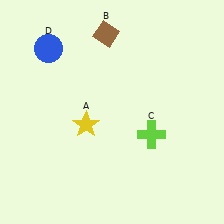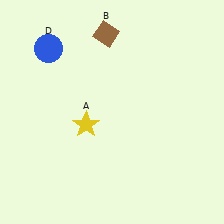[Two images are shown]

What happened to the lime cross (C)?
The lime cross (C) was removed in Image 2. It was in the bottom-right area of Image 1.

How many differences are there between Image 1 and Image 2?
There is 1 difference between the two images.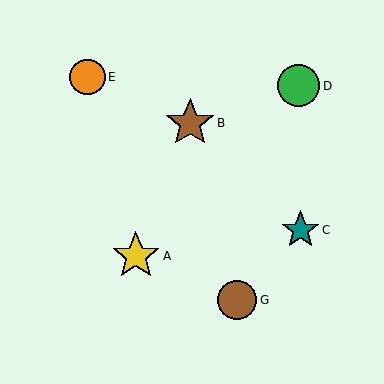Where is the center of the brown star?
The center of the brown star is at (190, 123).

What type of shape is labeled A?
Shape A is a yellow star.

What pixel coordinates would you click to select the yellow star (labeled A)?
Click at (136, 256) to select the yellow star A.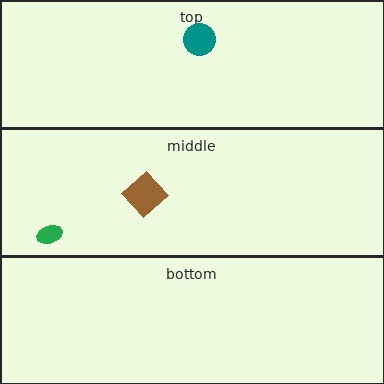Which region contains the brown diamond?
The middle region.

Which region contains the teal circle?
The top region.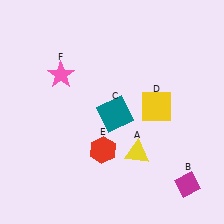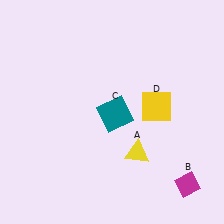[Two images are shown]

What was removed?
The red hexagon (E), the pink star (F) were removed in Image 2.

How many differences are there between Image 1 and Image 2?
There are 2 differences between the two images.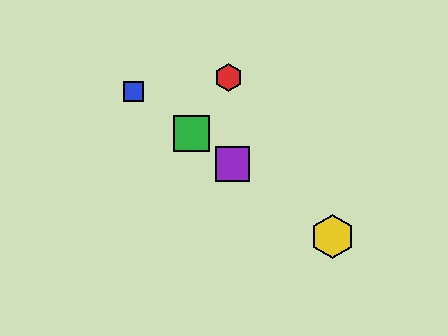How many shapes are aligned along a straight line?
4 shapes (the blue square, the green square, the yellow hexagon, the purple square) are aligned along a straight line.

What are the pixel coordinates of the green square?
The green square is at (191, 134).